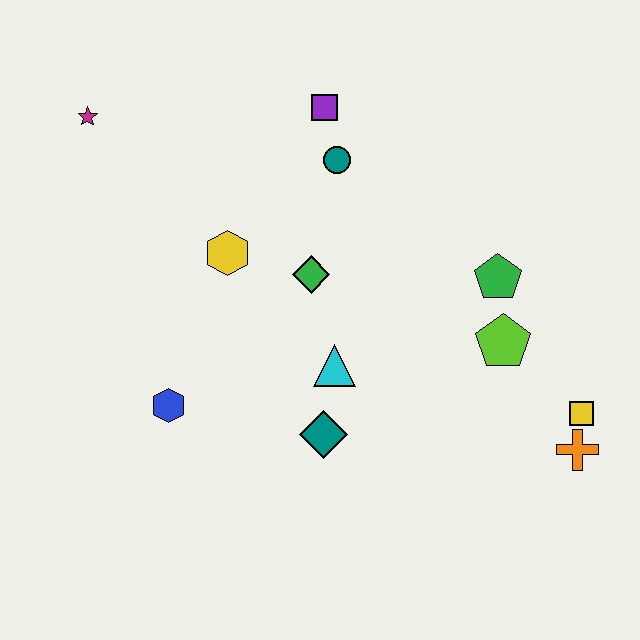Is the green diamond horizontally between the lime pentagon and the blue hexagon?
Yes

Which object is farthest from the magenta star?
The orange cross is farthest from the magenta star.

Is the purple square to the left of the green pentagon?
Yes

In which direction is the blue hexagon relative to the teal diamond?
The blue hexagon is to the left of the teal diamond.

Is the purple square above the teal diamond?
Yes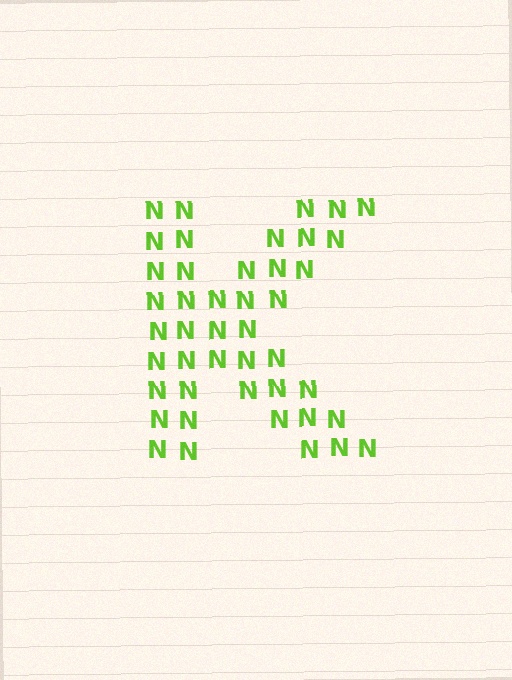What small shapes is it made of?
It is made of small letter N's.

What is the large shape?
The large shape is the letter K.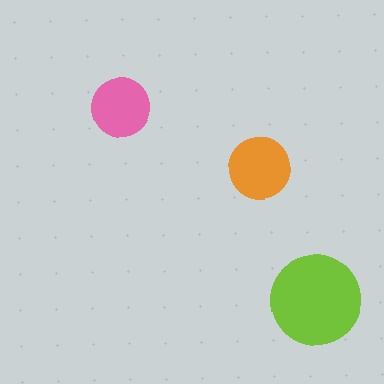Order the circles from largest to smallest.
the lime one, the orange one, the pink one.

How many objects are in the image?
There are 3 objects in the image.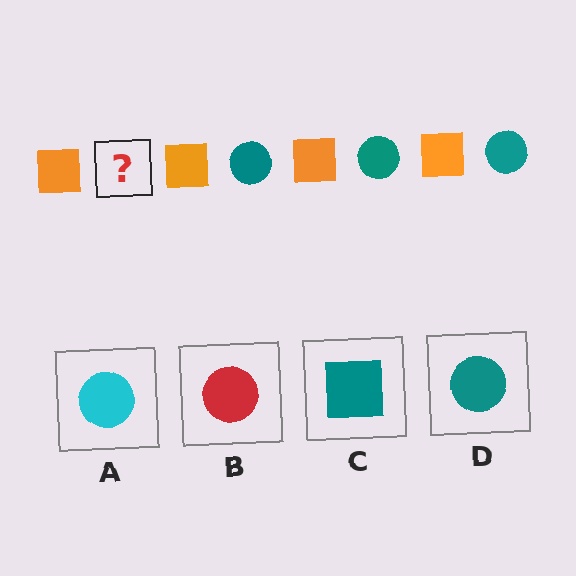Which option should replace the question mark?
Option D.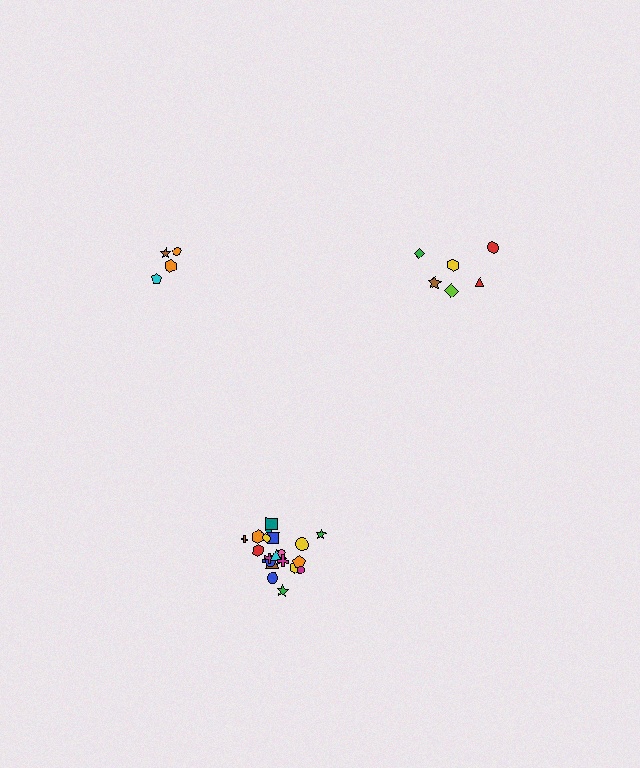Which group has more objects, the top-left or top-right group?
The top-right group.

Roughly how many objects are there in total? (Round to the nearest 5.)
Roughly 30 objects in total.